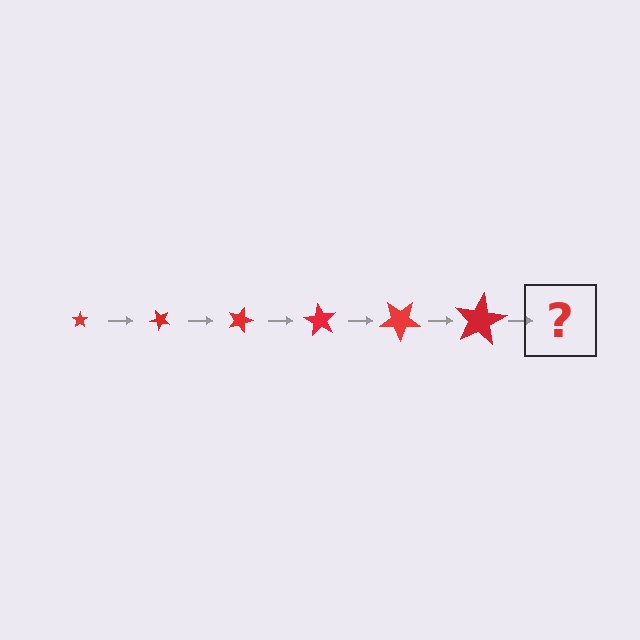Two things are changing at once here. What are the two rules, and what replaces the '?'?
The two rules are that the star grows larger each step and it rotates 45 degrees each step. The '?' should be a star, larger than the previous one and rotated 270 degrees from the start.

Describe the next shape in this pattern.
It should be a star, larger than the previous one and rotated 270 degrees from the start.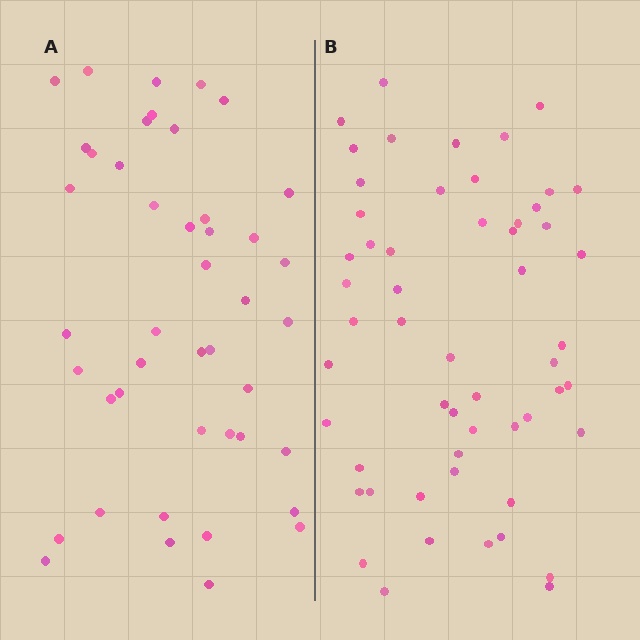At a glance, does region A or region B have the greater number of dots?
Region B (the right region) has more dots.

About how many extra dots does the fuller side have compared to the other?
Region B has roughly 12 or so more dots than region A.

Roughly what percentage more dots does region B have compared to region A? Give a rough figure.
About 25% more.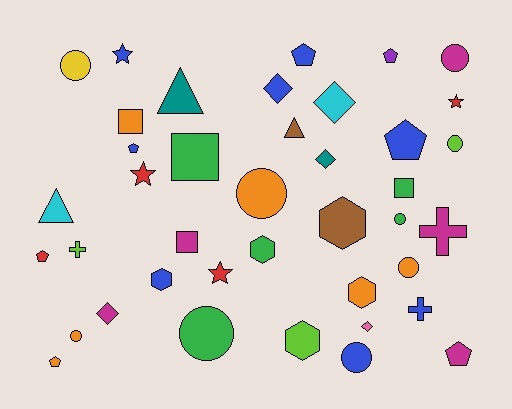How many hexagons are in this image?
There are 5 hexagons.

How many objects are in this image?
There are 40 objects.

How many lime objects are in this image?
There are 3 lime objects.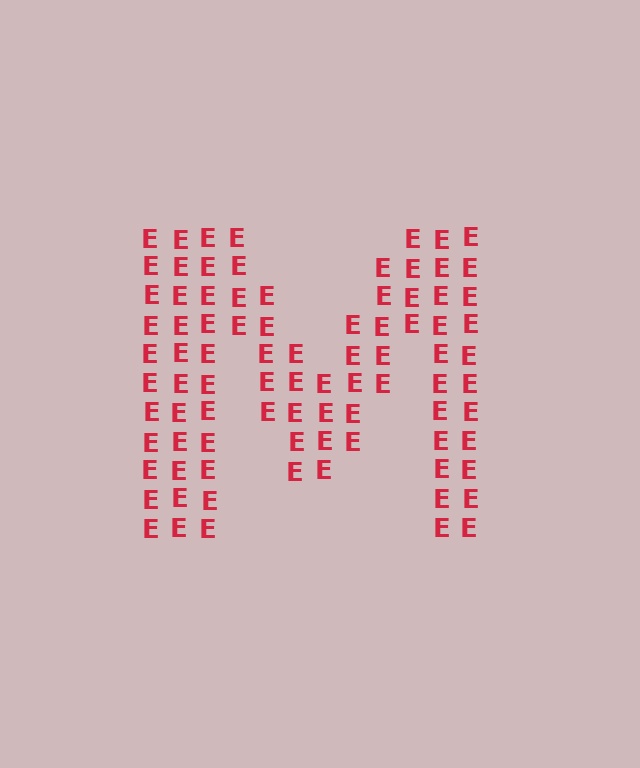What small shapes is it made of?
It is made of small letter E's.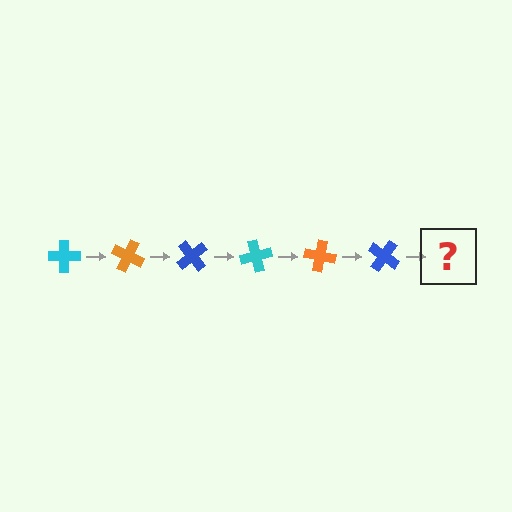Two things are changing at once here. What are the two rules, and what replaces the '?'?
The two rules are that it rotates 25 degrees each step and the color cycles through cyan, orange, and blue. The '?' should be a cyan cross, rotated 150 degrees from the start.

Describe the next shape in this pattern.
It should be a cyan cross, rotated 150 degrees from the start.